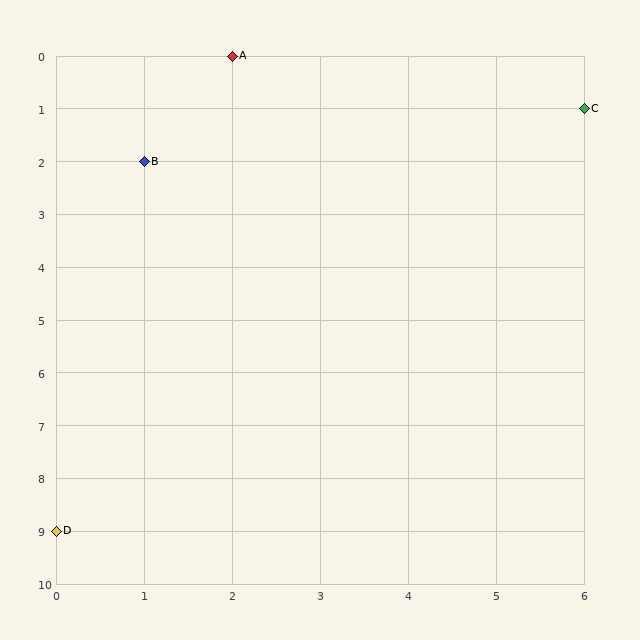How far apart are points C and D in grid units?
Points C and D are 6 columns and 8 rows apart (about 10.0 grid units diagonally).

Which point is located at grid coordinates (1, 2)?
Point B is at (1, 2).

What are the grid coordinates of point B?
Point B is at grid coordinates (1, 2).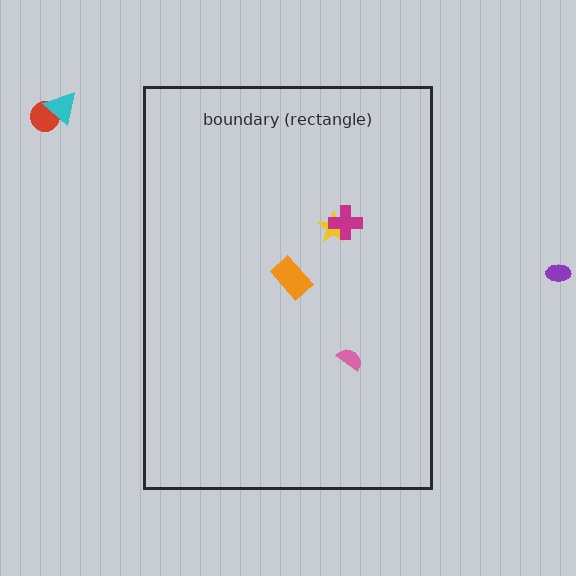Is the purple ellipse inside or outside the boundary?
Outside.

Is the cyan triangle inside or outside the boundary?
Outside.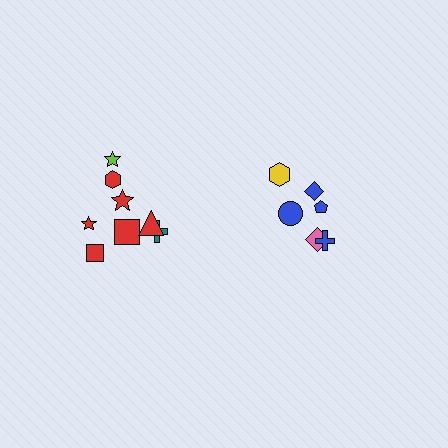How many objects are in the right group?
There are 6 objects.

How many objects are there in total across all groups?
There are 14 objects.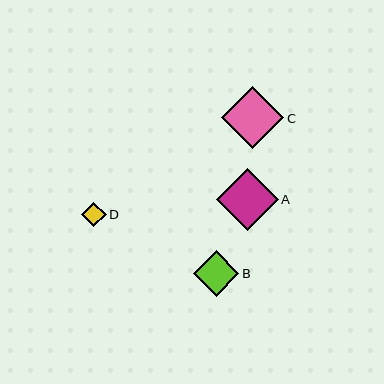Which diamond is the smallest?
Diamond D is the smallest with a size of approximately 24 pixels.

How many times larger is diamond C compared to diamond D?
Diamond C is approximately 2.6 times the size of diamond D.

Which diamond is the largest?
Diamond C is the largest with a size of approximately 62 pixels.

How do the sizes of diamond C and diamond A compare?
Diamond C and diamond A are approximately the same size.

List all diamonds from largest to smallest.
From largest to smallest: C, A, B, D.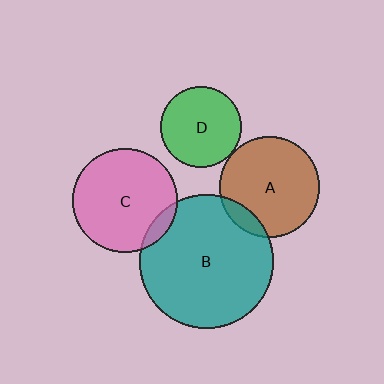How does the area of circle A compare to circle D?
Approximately 1.5 times.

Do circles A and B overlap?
Yes.